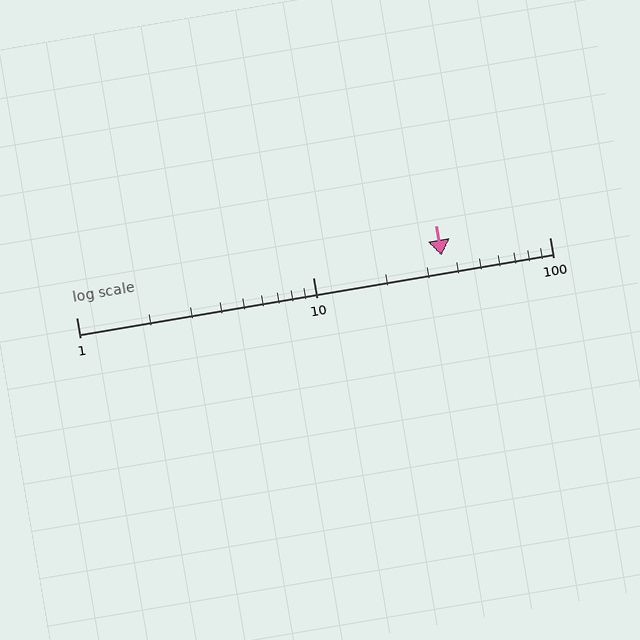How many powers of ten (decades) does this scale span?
The scale spans 2 decades, from 1 to 100.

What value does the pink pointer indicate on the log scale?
The pointer indicates approximately 35.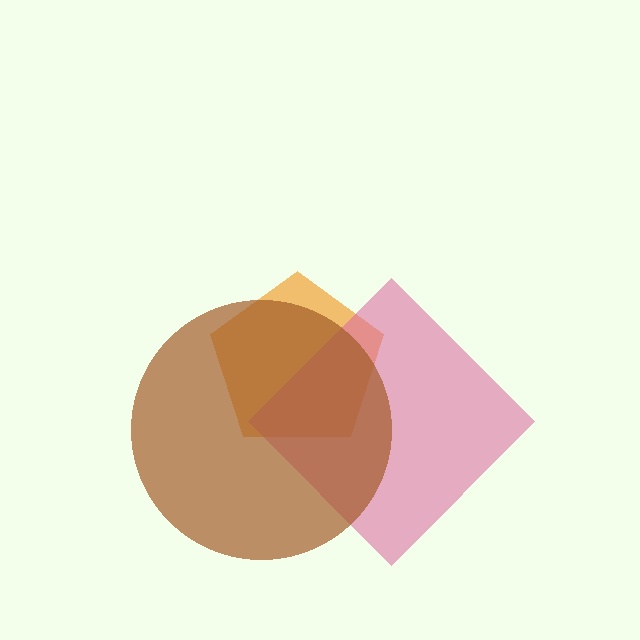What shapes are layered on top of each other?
The layered shapes are: an orange pentagon, a pink diamond, a brown circle.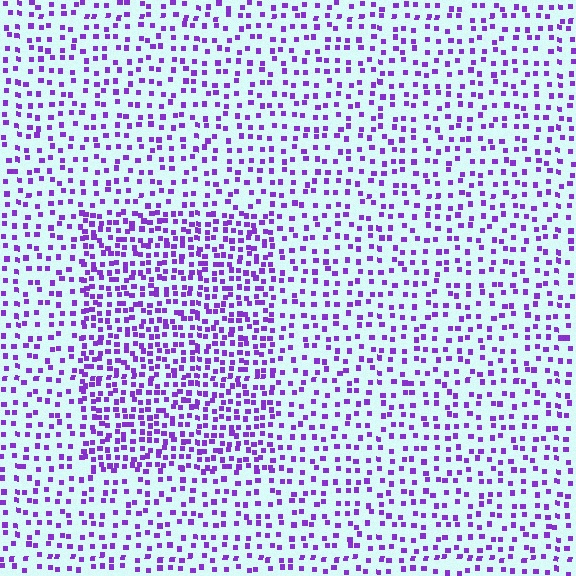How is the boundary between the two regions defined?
The boundary is defined by a change in element density (approximately 1.9x ratio). All elements are the same color, size, and shape.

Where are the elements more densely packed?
The elements are more densely packed inside the rectangle boundary.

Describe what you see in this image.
The image contains small purple elements arranged at two different densities. A rectangle-shaped region is visible where the elements are more densely packed than the surrounding area.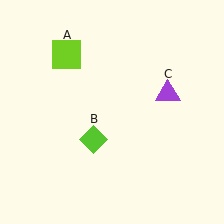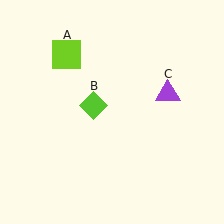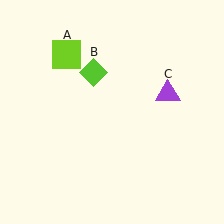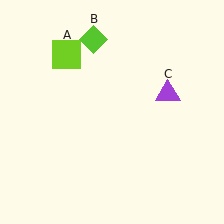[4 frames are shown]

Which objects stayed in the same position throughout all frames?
Lime square (object A) and purple triangle (object C) remained stationary.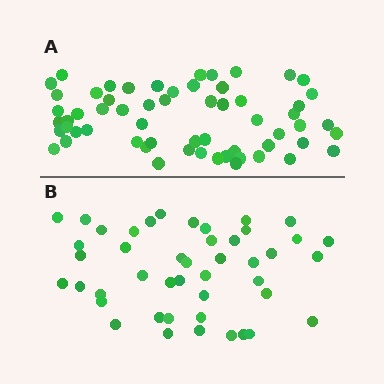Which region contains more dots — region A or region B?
Region A (the top region) has more dots.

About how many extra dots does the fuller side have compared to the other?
Region A has approximately 15 more dots than region B.